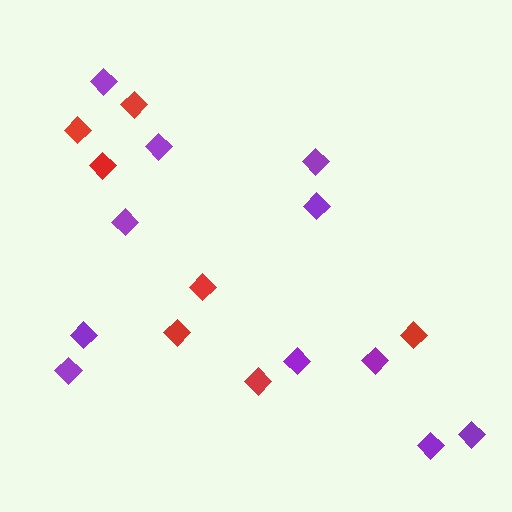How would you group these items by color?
There are 2 groups: one group of red diamonds (7) and one group of purple diamonds (11).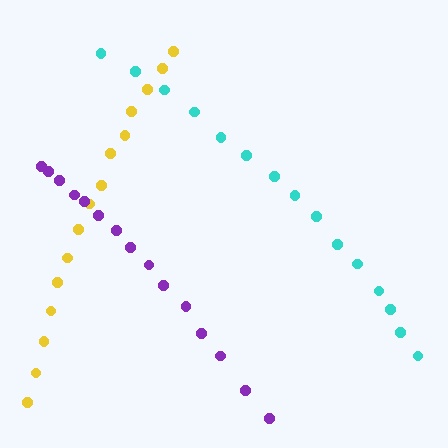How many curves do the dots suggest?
There are 3 distinct paths.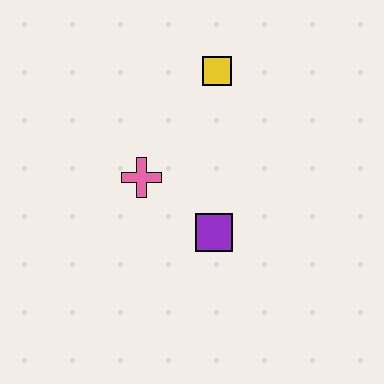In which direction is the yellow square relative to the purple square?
The yellow square is above the purple square.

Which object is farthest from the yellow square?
The purple square is farthest from the yellow square.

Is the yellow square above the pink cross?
Yes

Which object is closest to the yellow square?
The pink cross is closest to the yellow square.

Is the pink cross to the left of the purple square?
Yes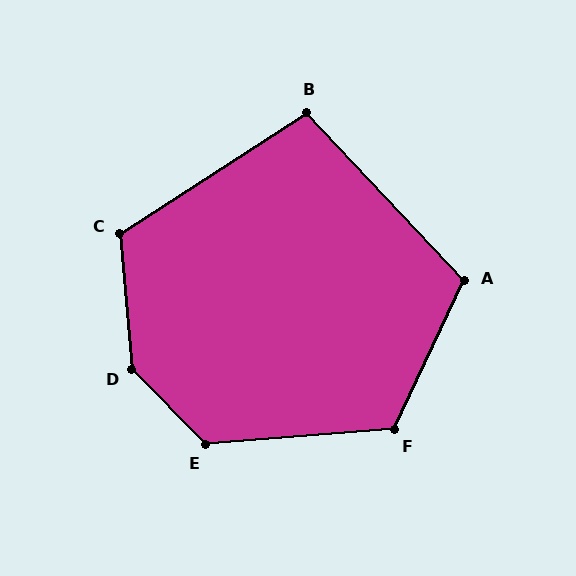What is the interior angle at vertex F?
Approximately 120 degrees (obtuse).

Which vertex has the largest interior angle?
D, at approximately 140 degrees.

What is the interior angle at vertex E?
Approximately 130 degrees (obtuse).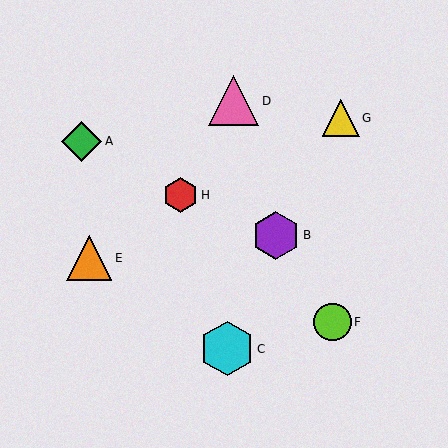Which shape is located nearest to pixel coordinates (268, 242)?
The purple hexagon (labeled B) at (276, 235) is nearest to that location.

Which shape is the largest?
The cyan hexagon (labeled C) is the largest.